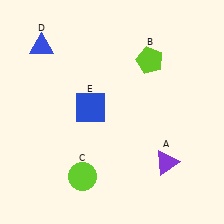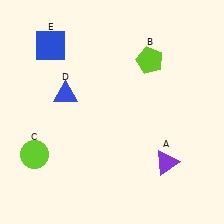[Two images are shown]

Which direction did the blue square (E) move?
The blue square (E) moved up.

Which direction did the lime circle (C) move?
The lime circle (C) moved left.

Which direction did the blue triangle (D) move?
The blue triangle (D) moved down.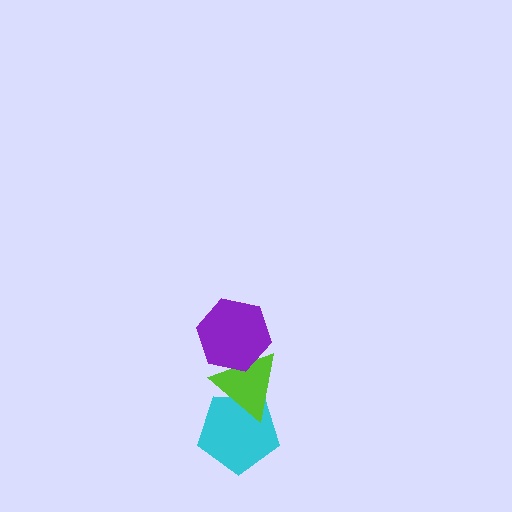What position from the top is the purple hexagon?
The purple hexagon is 1st from the top.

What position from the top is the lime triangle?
The lime triangle is 2nd from the top.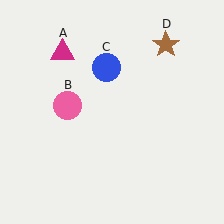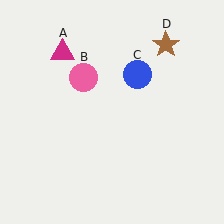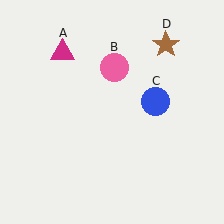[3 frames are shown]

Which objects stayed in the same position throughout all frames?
Magenta triangle (object A) and brown star (object D) remained stationary.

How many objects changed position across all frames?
2 objects changed position: pink circle (object B), blue circle (object C).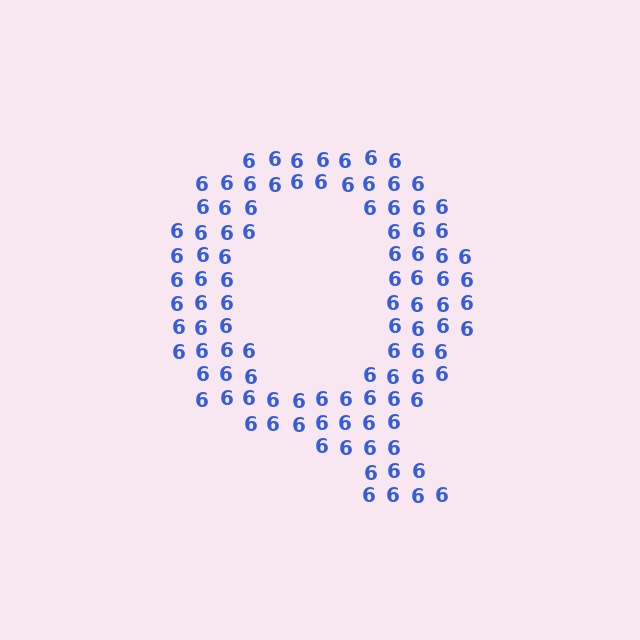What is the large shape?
The large shape is the letter Q.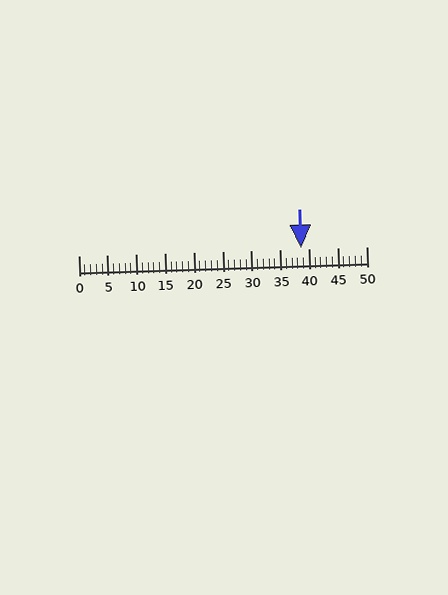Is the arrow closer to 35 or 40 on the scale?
The arrow is closer to 40.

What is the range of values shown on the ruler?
The ruler shows values from 0 to 50.